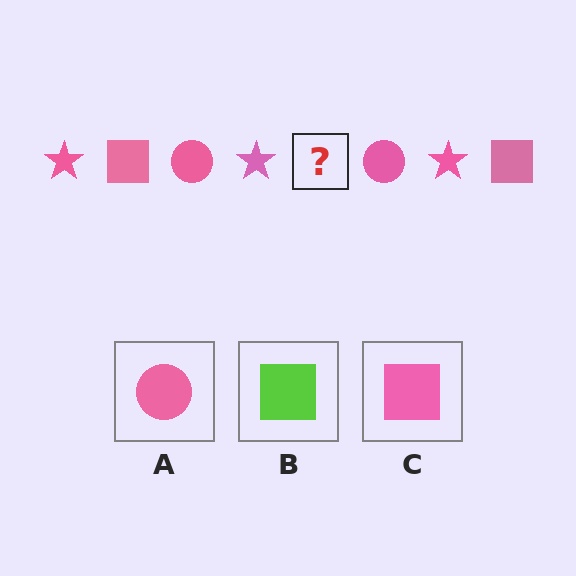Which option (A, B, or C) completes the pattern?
C.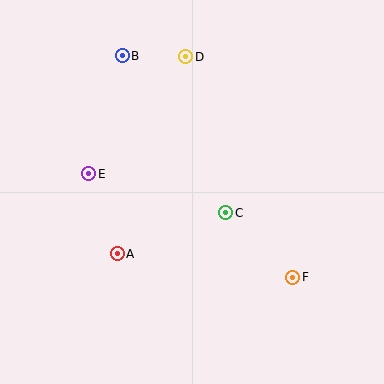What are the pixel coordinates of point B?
Point B is at (122, 56).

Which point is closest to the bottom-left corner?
Point A is closest to the bottom-left corner.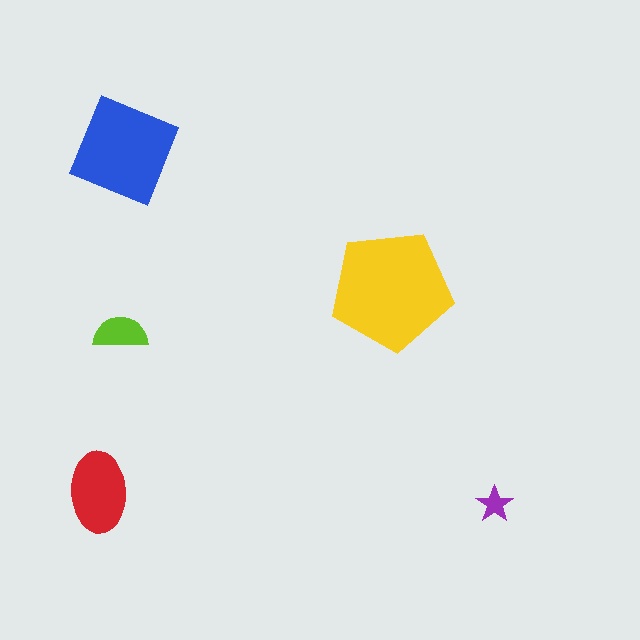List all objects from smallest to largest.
The purple star, the lime semicircle, the red ellipse, the blue diamond, the yellow pentagon.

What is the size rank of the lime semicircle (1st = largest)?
4th.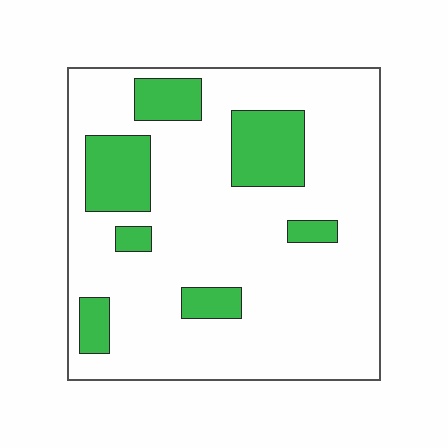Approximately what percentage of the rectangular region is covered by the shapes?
Approximately 20%.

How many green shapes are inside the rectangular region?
7.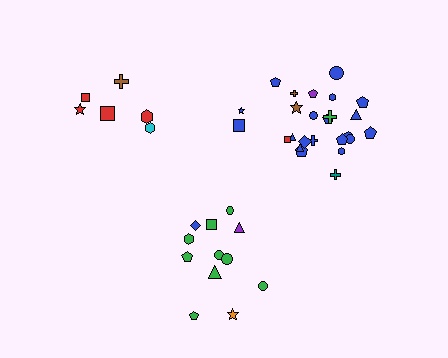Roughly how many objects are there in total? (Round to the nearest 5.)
Roughly 45 objects in total.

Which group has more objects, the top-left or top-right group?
The top-right group.